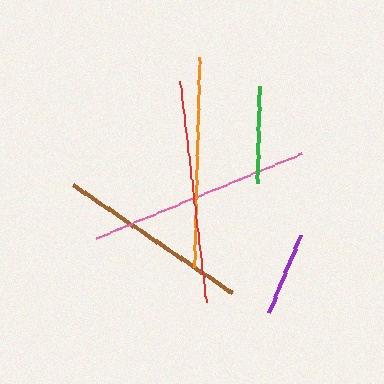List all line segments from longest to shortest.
From longest to shortest: red, pink, orange, brown, green, purple.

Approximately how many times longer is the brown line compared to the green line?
The brown line is approximately 2.0 times the length of the green line.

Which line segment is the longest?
The red line is the longest at approximately 222 pixels.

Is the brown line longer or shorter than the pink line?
The pink line is longer than the brown line.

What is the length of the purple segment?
The purple segment is approximately 84 pixels long.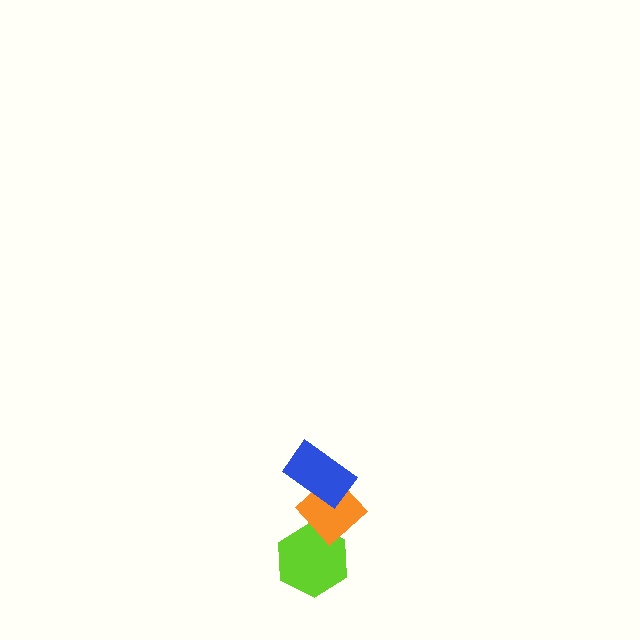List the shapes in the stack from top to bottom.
From top to bottom: the blue rectangle, the orange diamond, the lime hexagon.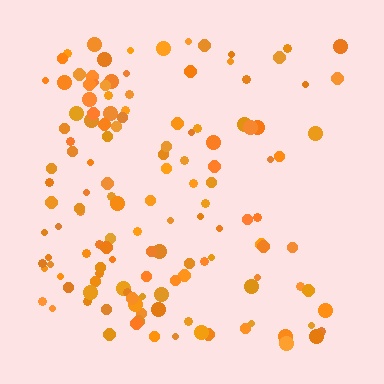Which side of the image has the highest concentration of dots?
The left.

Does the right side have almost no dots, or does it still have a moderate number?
Still a moderate number, just noticeably fewer than the left.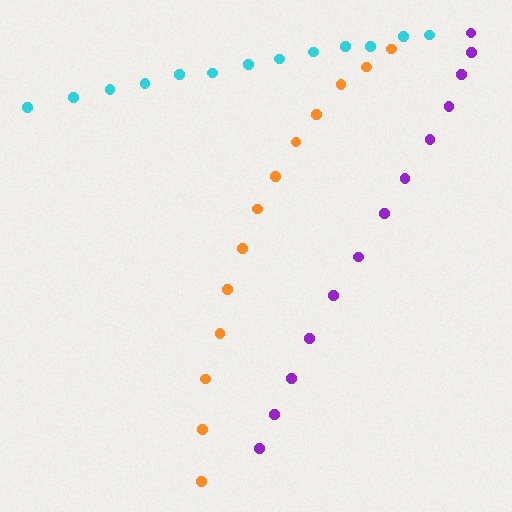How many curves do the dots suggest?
There are 3 distinct paths.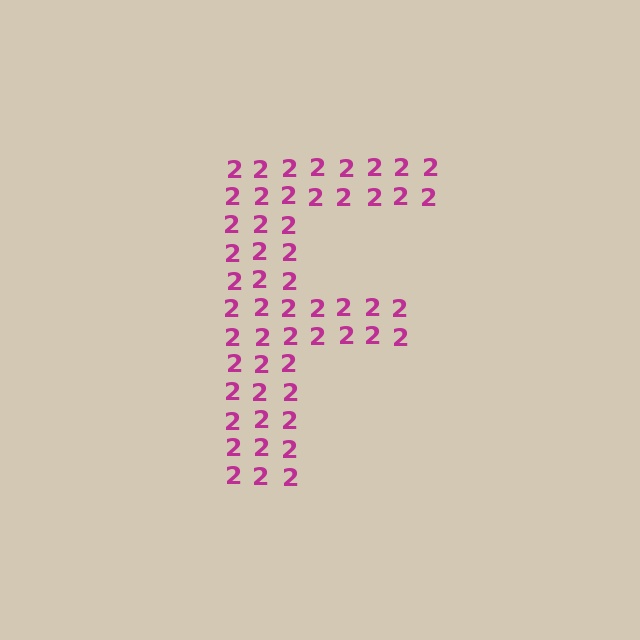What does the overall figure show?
The overall figure shows the letter F.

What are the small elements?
The small elements are digit 2's.